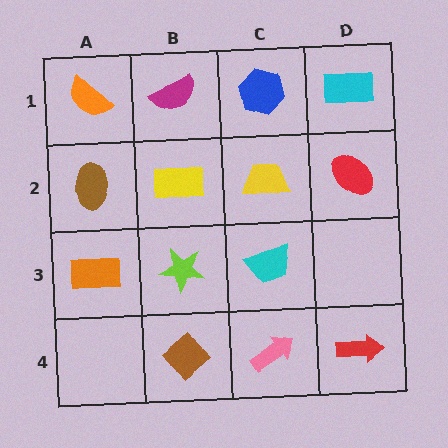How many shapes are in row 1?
4 shapes.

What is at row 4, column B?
A brown diamond.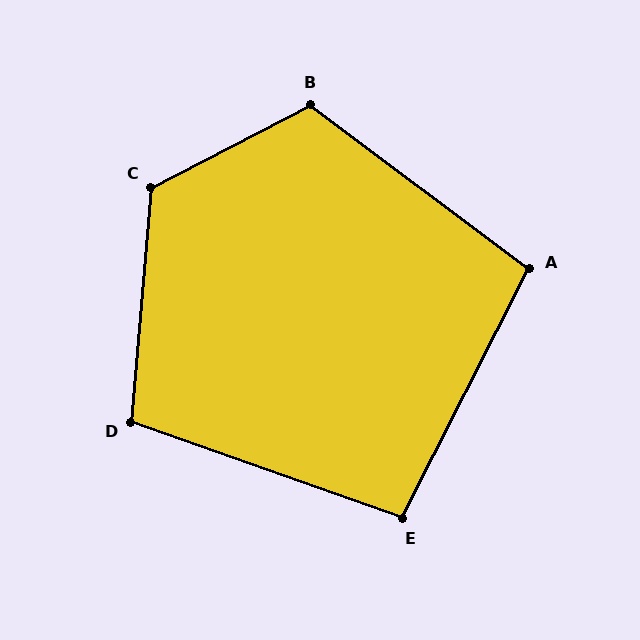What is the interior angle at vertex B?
Approximately 116 degrees (obtuse).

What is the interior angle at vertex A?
Approximately 100 degrees (obtuse).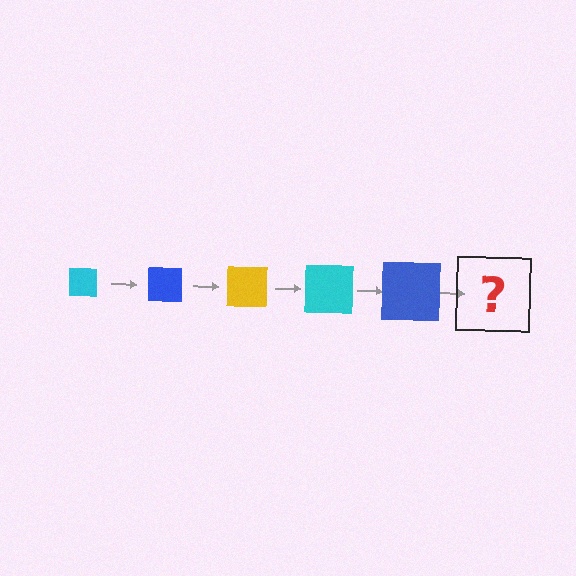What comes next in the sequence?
The next element should be a yellow square, larger than the previous one.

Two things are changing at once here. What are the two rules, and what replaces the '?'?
The two rules are that the square grows larger each step and the color cycles through cyan, blue, and yellow. The '?' should be a yellow square, larger than the previous one.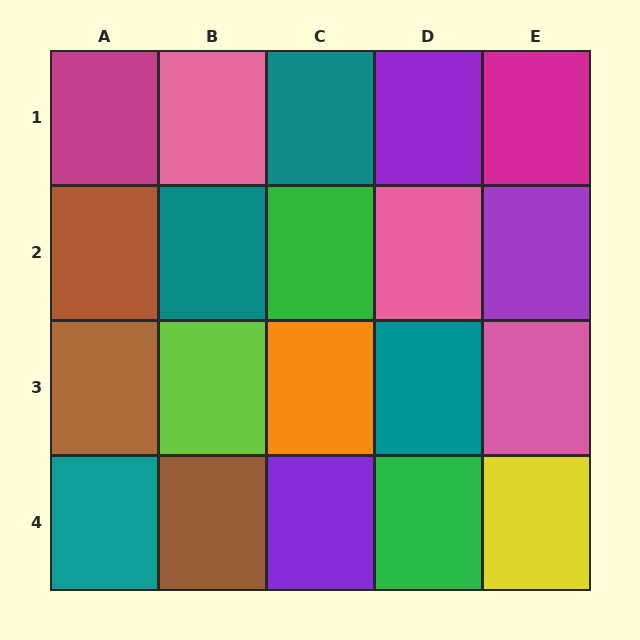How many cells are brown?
3 cells are brown.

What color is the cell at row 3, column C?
Orange.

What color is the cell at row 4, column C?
Purple.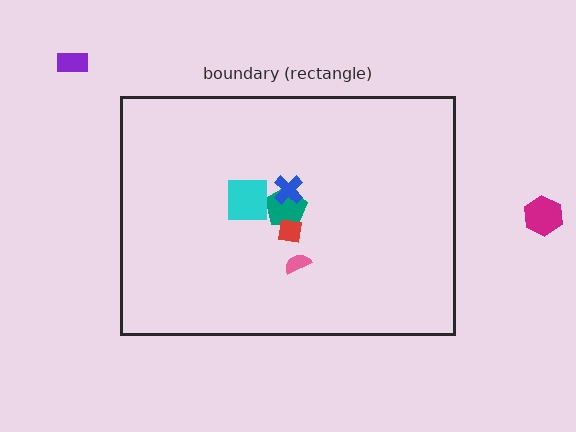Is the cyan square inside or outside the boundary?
Inside.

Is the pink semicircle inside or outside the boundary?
Inside.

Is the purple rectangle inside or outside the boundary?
Outside.